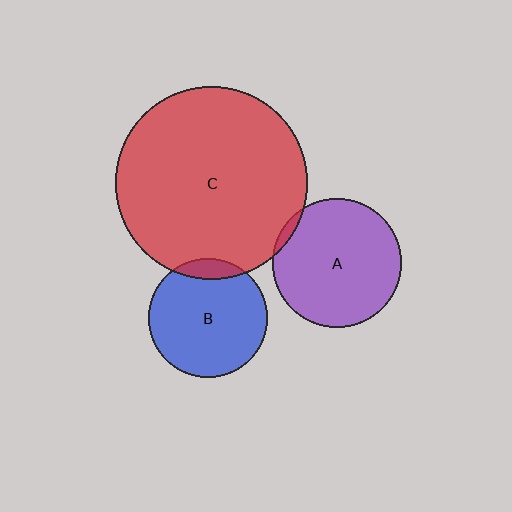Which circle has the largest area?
Circle C (red).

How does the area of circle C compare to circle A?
Approximately 2.2 times.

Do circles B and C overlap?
Yes.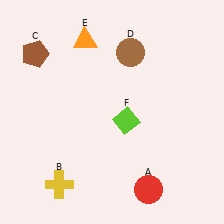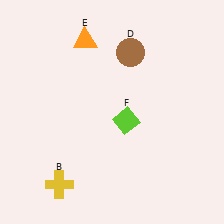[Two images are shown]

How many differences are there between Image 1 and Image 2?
There are 2 differences between the two images.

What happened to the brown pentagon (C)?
The brown pentagon (C) was removed in Image 2. It was in the top-left area of Image 1.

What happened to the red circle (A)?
The red circle (A) was removed in Image 2. It was in the bottom-right area of Image 1.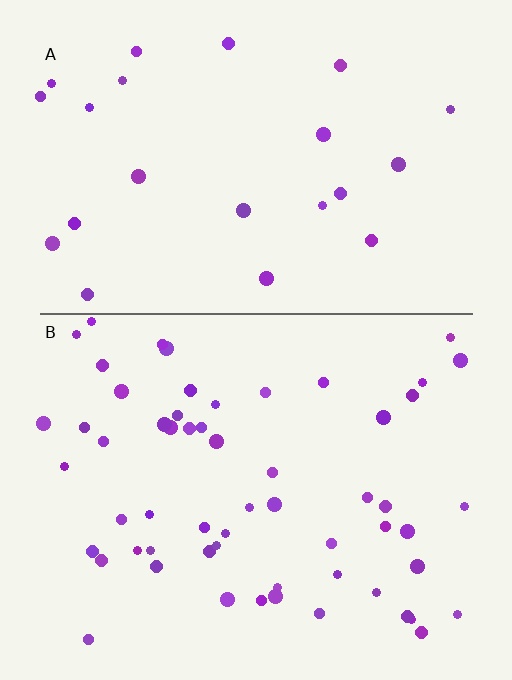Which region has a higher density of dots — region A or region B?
B (the bottom).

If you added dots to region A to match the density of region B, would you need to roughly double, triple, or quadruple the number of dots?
Approximately triple.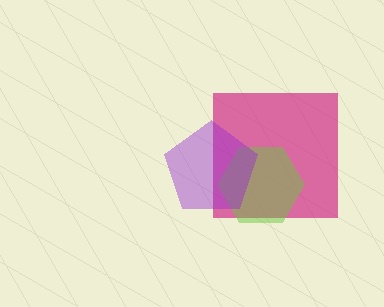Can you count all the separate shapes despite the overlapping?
Yes, there are 3 separate shapes.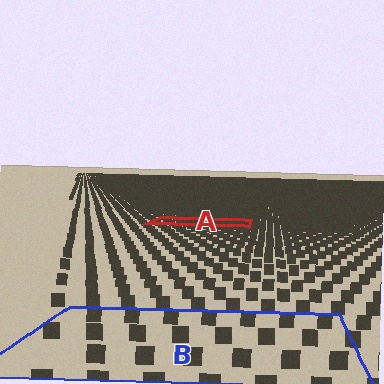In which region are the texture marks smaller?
The texture marks are smaller in region A, because it is farther away.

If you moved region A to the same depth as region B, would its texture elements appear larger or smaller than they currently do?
They would appear larger. At a closer depth, the same texture elements are projected at a bigger on-screen size.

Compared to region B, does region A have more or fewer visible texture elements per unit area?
Region A has more texture elements per unit area — they are packed more densely because it is farther away.